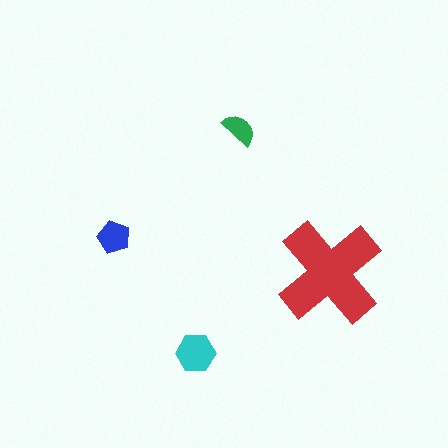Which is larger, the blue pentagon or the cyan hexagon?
The cyan hexagon.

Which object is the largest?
The red cross.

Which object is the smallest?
The green semicircle.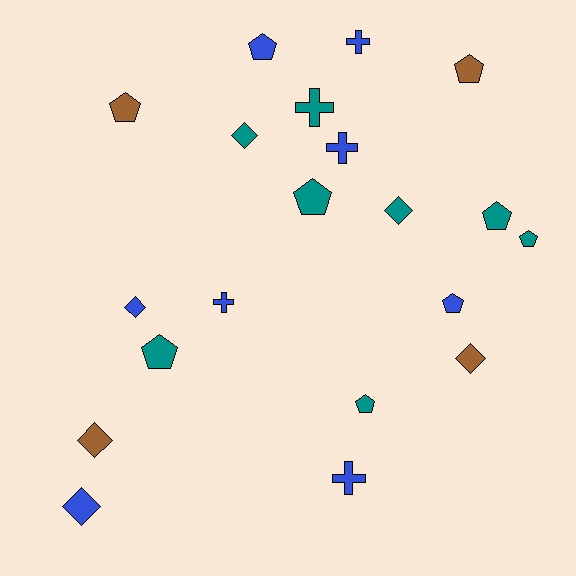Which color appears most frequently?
Blue, with 8 objects.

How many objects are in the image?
There are 20 objects.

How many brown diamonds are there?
There are 2 brown diamonds.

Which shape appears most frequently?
Pentagon, with 9 objects.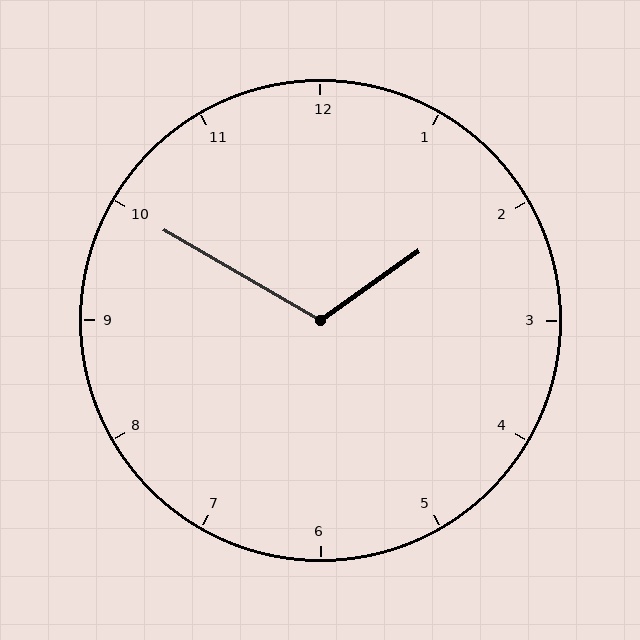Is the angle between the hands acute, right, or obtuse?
It is obtuse.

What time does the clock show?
1:50.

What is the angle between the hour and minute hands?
Approximately 115 degrees.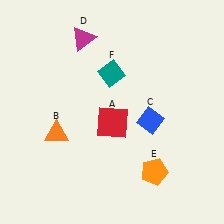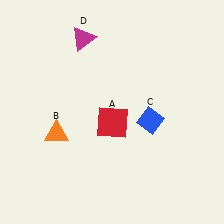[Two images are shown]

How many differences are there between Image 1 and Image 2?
There are 2 differences between the two images.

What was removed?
The orange pentagon (E), the teal diamond (F) were removed in Image 2.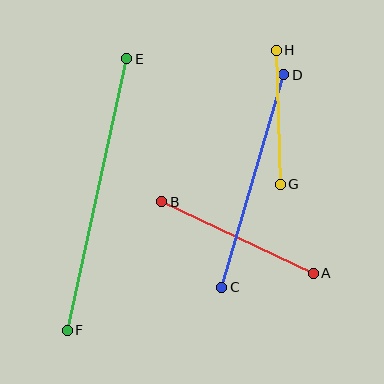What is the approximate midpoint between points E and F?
The midpoint is at approximately (97, 194) pixels.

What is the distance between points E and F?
The distance is approximately 278 pixels.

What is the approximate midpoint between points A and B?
The midpoint is at approximately (238, 238) pixels.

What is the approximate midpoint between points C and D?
The midpoint is at approximately (253, 181) pixels.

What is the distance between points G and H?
The distance is approximately 134 pixels.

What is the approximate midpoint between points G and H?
The midpoint is at approximately (278, 117) pixels.